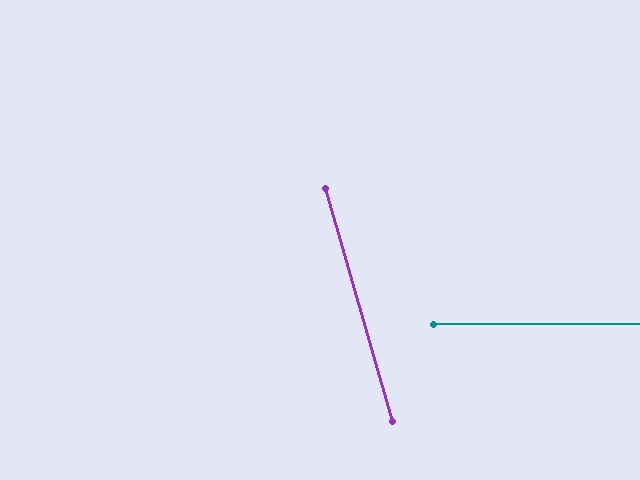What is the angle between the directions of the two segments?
Approximately 74 degrees.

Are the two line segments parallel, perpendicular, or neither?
Neither parallel nor perpendicular — they differ by about 74°.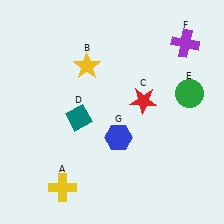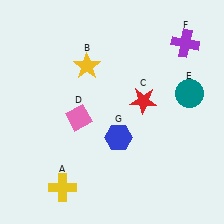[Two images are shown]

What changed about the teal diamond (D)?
In Image 1, D is teal. In Image 2, it changed to pink.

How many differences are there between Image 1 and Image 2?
There are 2 differences between the two images.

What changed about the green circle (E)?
In Image 1, E is green. In Image 2, it changed to teal.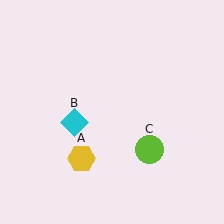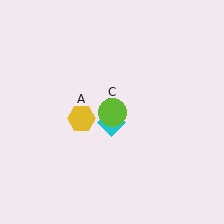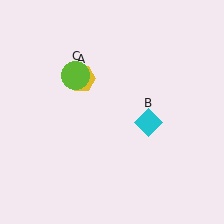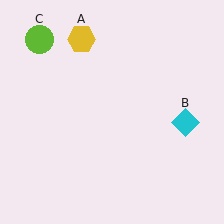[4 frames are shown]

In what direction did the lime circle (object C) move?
The lime circle (object C) moved up and to the left.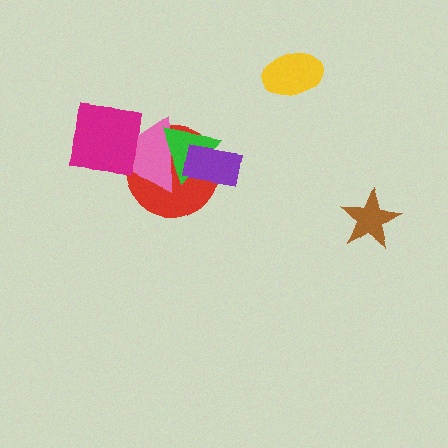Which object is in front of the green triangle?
The purple rectangle is in front of the green triangle.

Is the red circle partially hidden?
Yes, it is partially covered by another shape.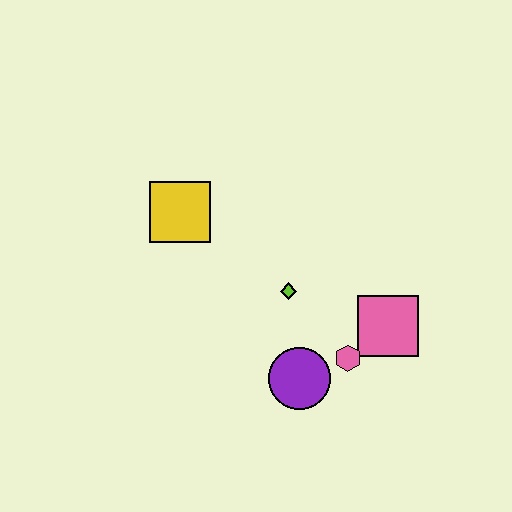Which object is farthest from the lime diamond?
The yellow square is farthest from the lime diamond.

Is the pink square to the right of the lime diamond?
Yes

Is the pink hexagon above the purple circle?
Yes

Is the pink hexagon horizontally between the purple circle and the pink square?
Yes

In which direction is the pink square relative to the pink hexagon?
The pink square is to the right of the pink hexagon.